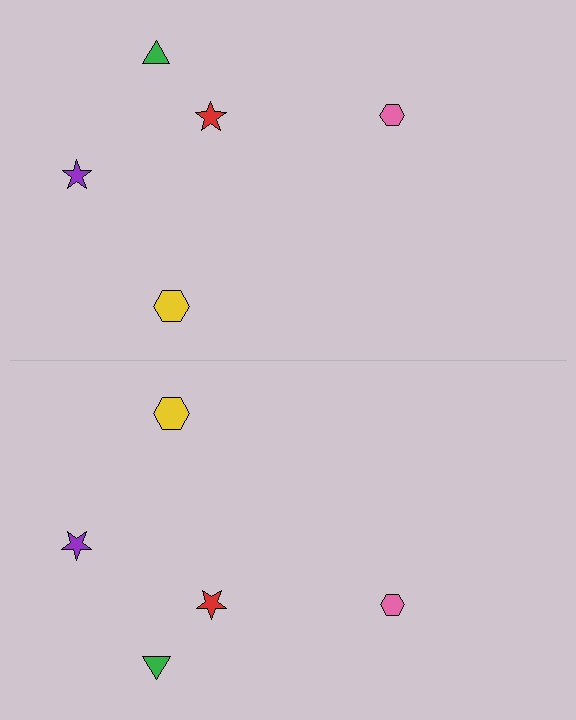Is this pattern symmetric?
Yes, this pattern has bilateral (reflection) symmetry.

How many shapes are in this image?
There are 10 shapes in this image.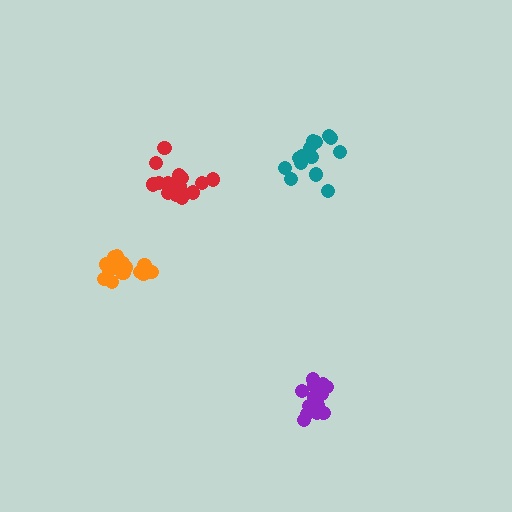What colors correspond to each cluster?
The clusters are colored: purple, red, orange, teal.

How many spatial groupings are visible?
There are 4 spatial groupings.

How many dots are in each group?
Group 1: 17 dots, Group 2: 17 dots, Group 3: 15 dots, Group 4: 14 dots (63 total).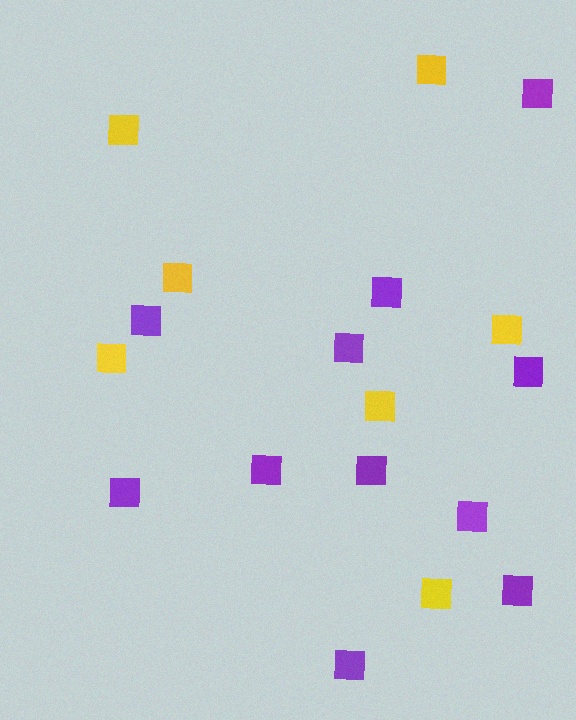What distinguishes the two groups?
There are 2 groups: one group of purple squares (11) and one group of yellow squares (7).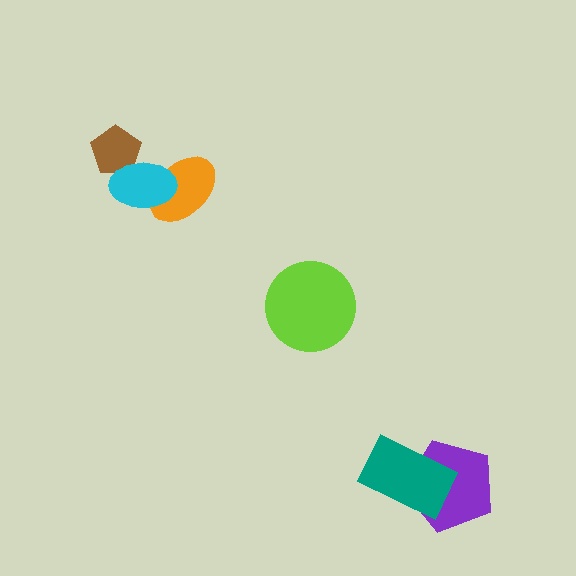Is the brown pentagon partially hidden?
Yes, it is partially covered by another shape.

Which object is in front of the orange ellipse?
The cyan ellipse is in front of the orange ellipse.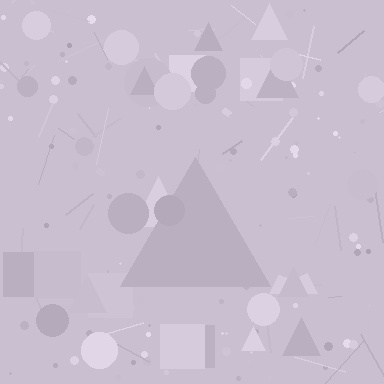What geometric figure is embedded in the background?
A triangle is embedded in the background.